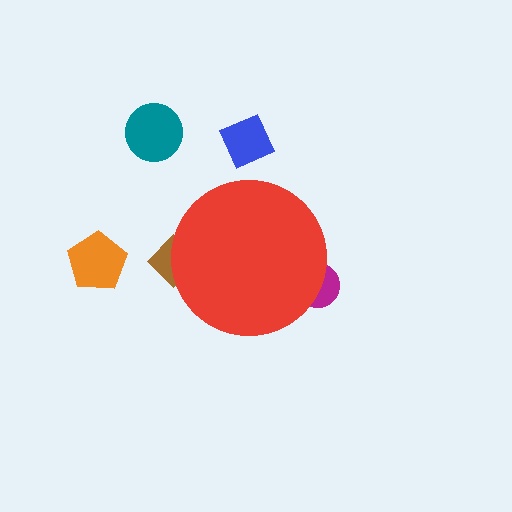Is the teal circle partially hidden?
No, the teal circle is fully visible.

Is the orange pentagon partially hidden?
No, the orange pentagon is fully visible.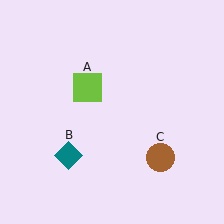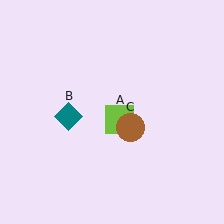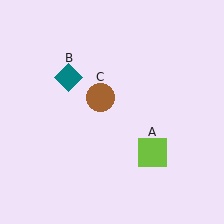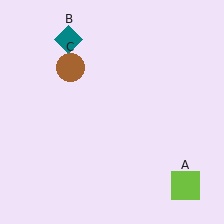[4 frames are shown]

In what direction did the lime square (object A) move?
The lime square (object A) moved down and to the right.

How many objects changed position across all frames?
3 objects changed position: lime square (object A), teal diamond (object B), brown circle (object C).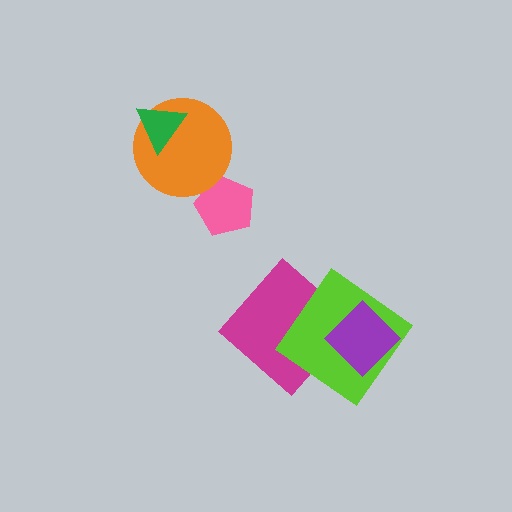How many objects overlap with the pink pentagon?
1 object overlaps with the pink pentagon.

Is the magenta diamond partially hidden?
Yes, it is partially covered by another shape.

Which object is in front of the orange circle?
The green triangle is in front of the orange circle.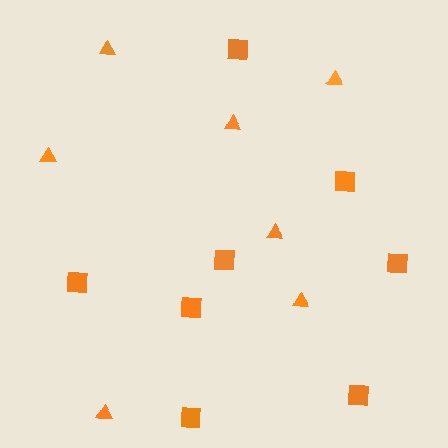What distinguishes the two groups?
There are 2 groups: one group of triangles (7) and one group of squares (8).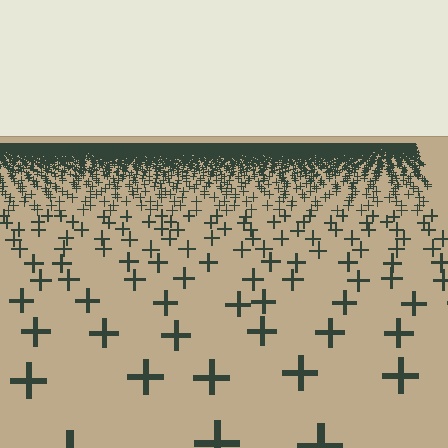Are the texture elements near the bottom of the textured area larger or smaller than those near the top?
Larger. Near the bottom, elements are closer to the viewer and appear at a bigger on-screen size.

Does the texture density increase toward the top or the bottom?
Density increases toward the top.